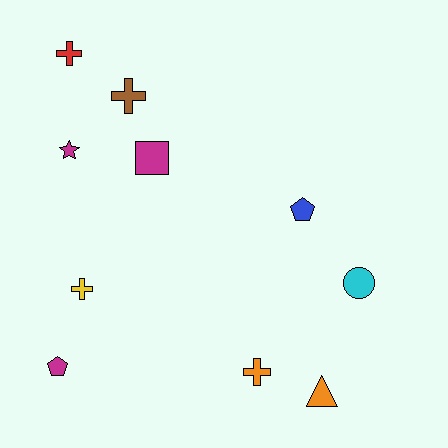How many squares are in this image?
There is 1 square.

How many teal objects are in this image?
There are no teal objects.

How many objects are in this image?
There are 10 objects.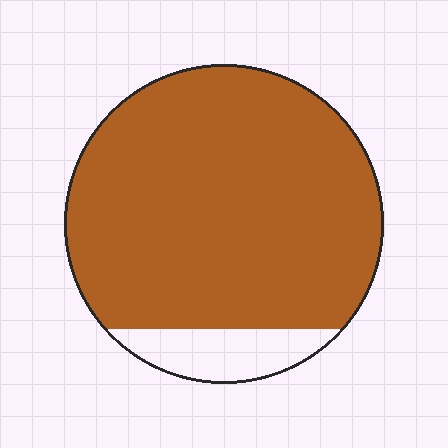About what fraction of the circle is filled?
About seven eighths (7/8).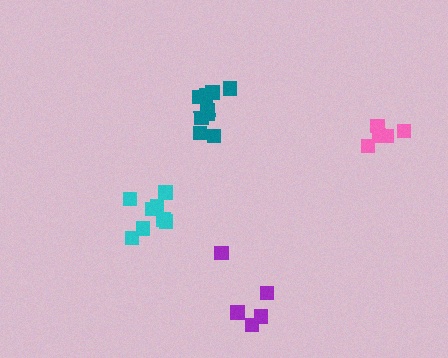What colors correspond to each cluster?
The clusters are colored: purple, teal, cyan, pink.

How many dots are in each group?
Group 1: 5 dots, Group 2: 9 dots, Group 3: 8 dots, Group 4: 5 dots (27 total).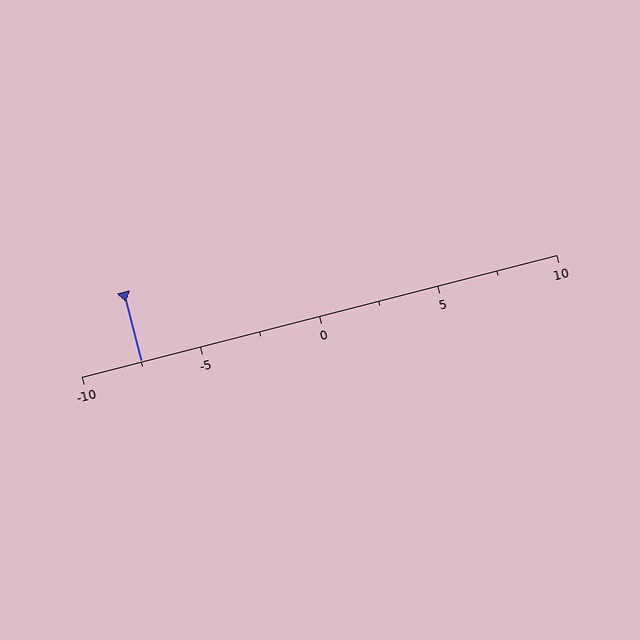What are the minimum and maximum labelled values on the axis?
The axis runs from -10 to 10.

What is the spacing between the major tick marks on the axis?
The major ticks are spaced 5 apart.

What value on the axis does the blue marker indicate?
The marker indicates approximately -7.5.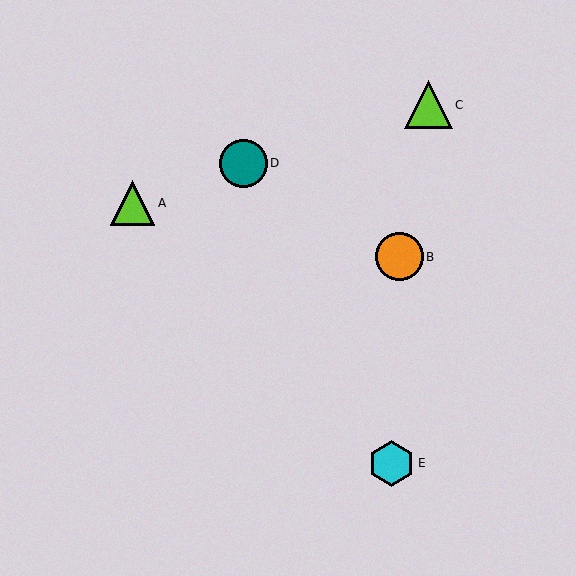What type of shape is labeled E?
Shape E is a cyan hexagon.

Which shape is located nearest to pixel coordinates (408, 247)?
The orange circle (labeled B) at (399, 257) is nearest to that location.